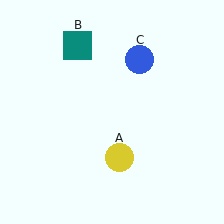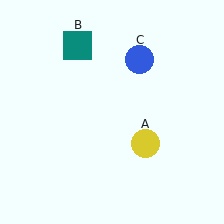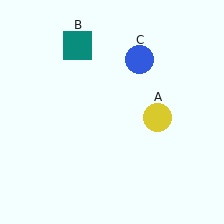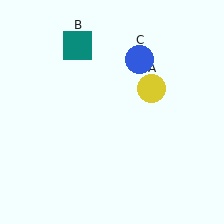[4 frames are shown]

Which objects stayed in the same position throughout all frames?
Teal square (object B) and blue circle (object C) remained stationary.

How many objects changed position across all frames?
1 object changed position: yellow circle (object A).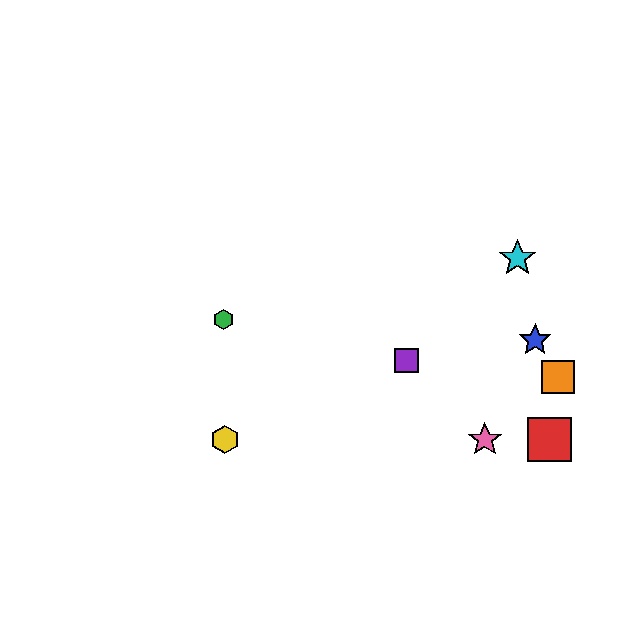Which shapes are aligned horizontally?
The red square, the yellow hexagon, the pink star are aligned horizontally.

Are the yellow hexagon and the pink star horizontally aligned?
Yes, both are at y≈439.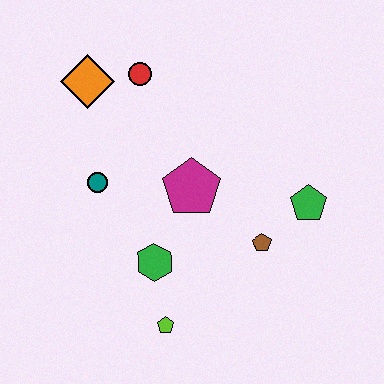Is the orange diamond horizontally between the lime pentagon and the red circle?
No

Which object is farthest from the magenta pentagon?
The orange diamond is farthest from the magenta pentagon.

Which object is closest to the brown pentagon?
The green pentagon is closest to the brown pentagon.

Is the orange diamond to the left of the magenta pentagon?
Yes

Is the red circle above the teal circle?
Yes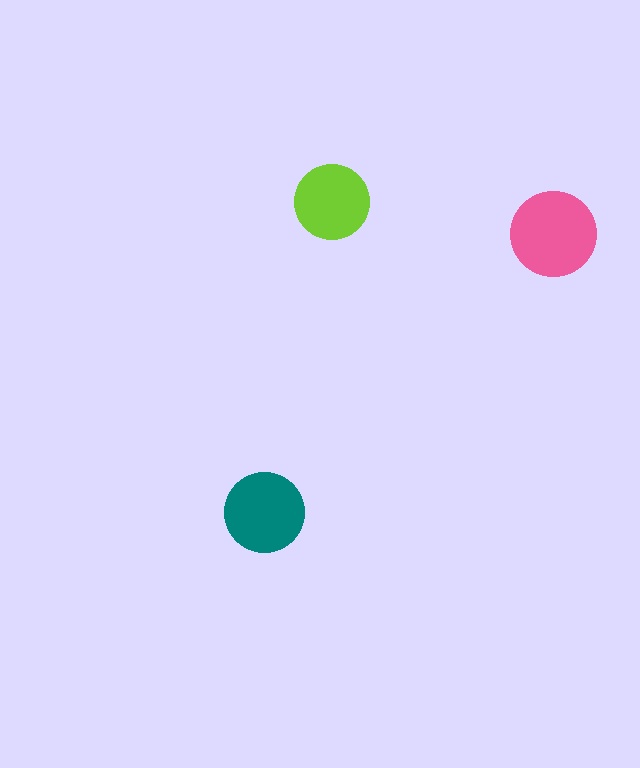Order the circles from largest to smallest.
the pink one, the teal one, the lime one.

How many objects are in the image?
There are 3 objects in the image.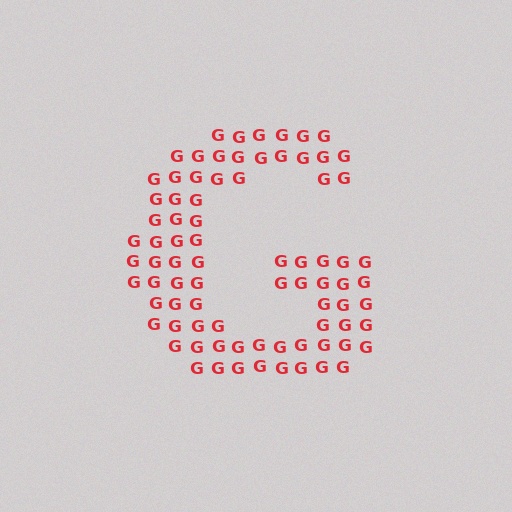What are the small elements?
The small elements are letter G's.